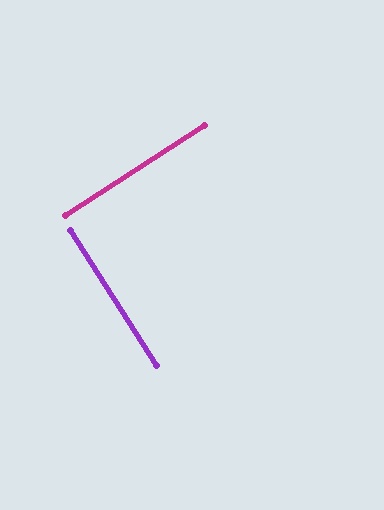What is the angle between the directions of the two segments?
Approximately 90 degrees.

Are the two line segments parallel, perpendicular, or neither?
Perpendicular — they meet at approximately 90°.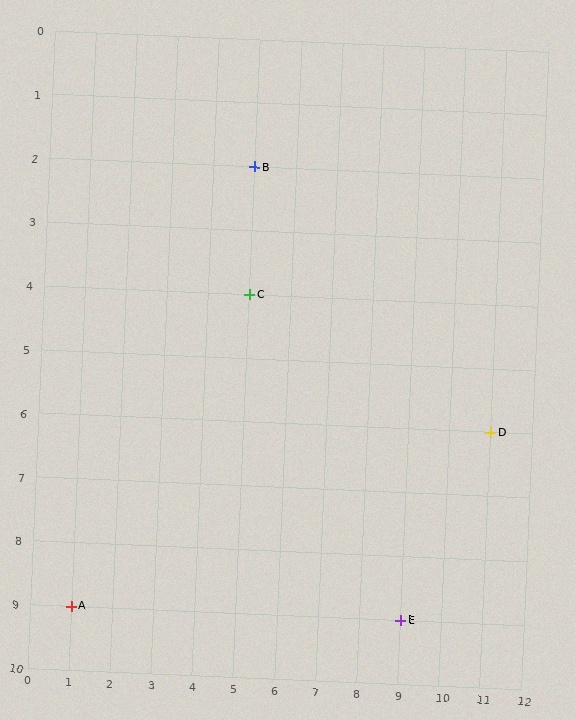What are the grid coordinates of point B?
Point B is at grid coordinates (5, 2).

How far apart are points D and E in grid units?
Points D and E are 2 columns and 3 rows apart (about 3.6 grid units diagonally).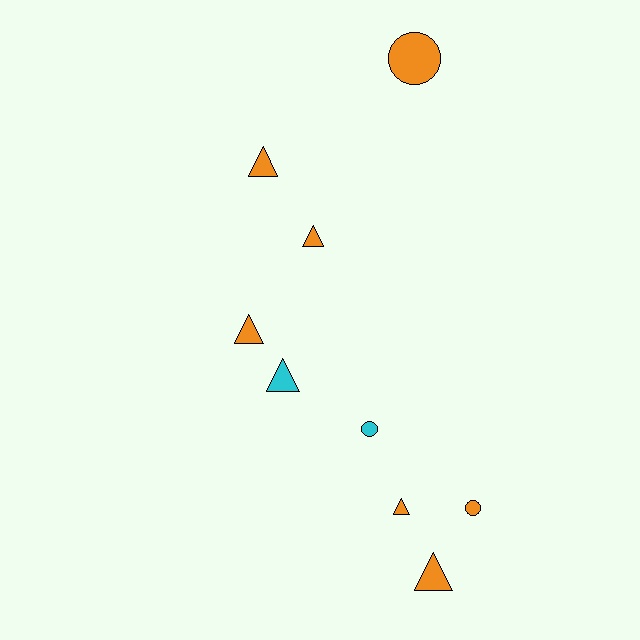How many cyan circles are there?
There is 1 cyan circle.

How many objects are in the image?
There are 9 objects.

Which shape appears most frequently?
Triangle, with 6 objects.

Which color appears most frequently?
Orange, with 7 objects.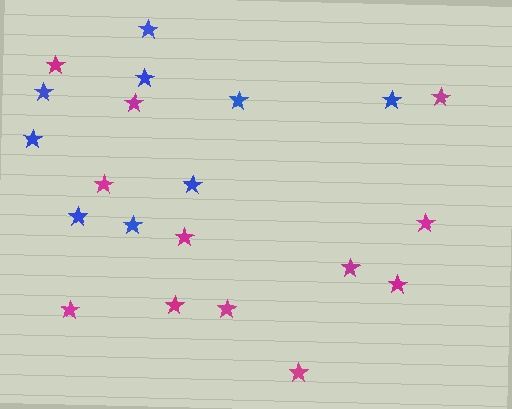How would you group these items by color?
There are 2 groups: one group of magenta stars (12) and one group of blue stars (9).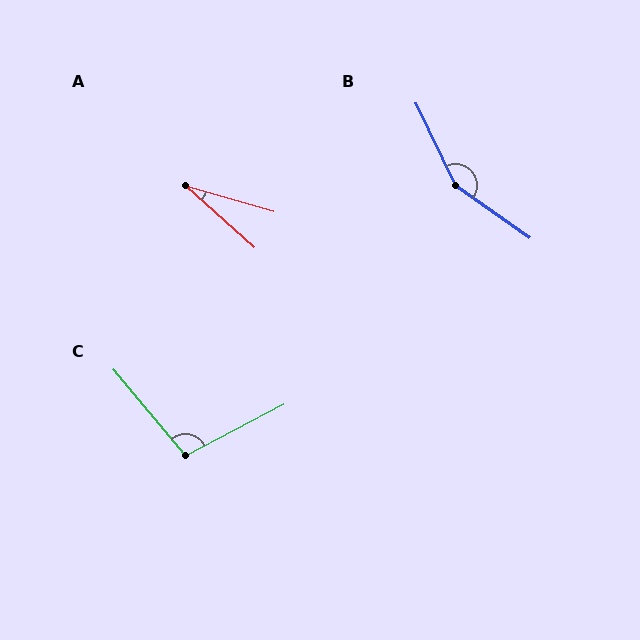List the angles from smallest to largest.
A (26°), C (102°), B (150°).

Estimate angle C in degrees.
Approximately 102 degrees.